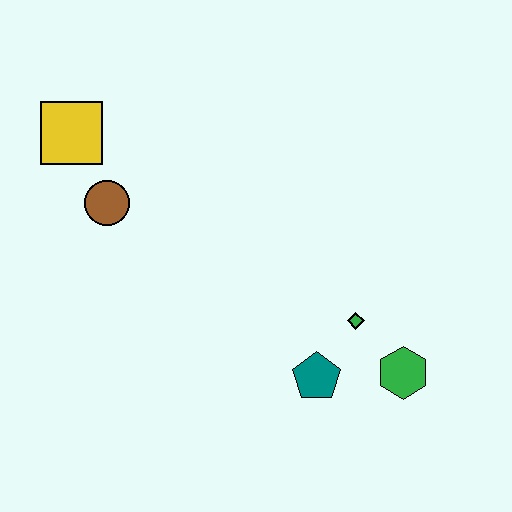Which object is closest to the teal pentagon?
The green diamond is closest to the teal pentagon.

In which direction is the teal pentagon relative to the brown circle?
The teal pentagon is to the right of the brown circle.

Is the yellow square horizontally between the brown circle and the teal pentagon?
No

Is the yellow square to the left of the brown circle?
Yes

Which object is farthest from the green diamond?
The yellow square is farthest from the green diamond.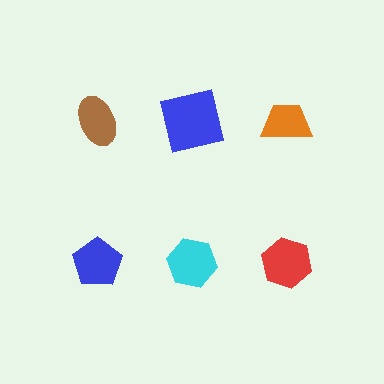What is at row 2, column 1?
A blue pentagon.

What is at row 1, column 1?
A brown ellipse.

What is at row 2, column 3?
A red hexagon.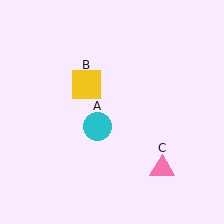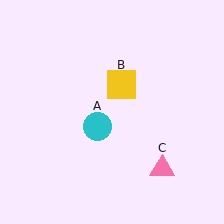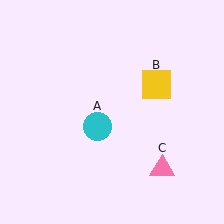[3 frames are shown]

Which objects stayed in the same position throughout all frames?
Cyan circle (object A) and pink triangle (object C) remained stationary.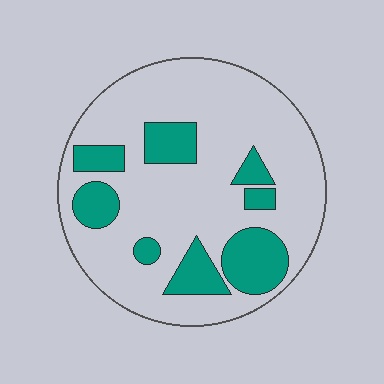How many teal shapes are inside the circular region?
8.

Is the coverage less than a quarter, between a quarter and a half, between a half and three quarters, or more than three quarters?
Less than a quarter.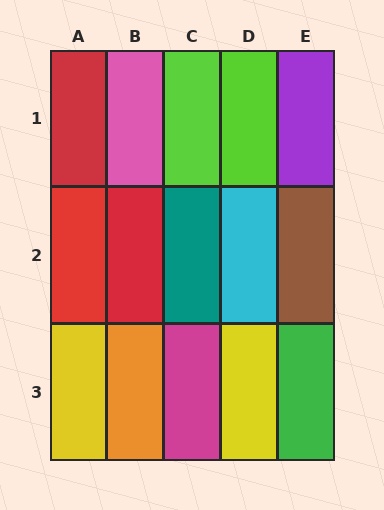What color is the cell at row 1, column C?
Lime.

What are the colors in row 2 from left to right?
Red, red, teal, cyan, brown.